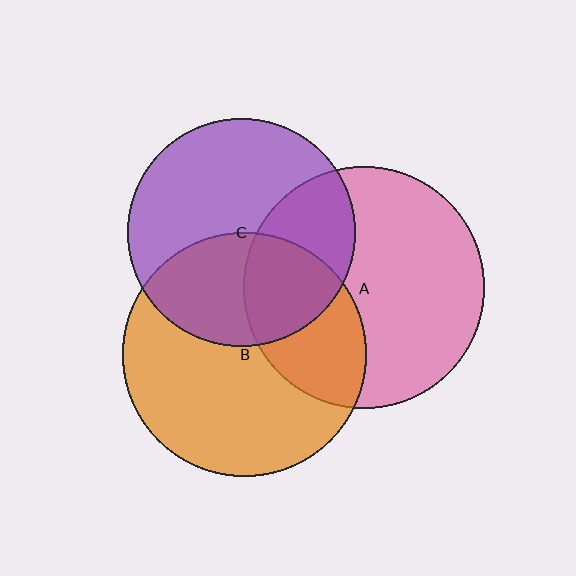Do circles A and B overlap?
Yes.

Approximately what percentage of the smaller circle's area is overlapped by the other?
Approximately 35%.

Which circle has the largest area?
Circle B (orange).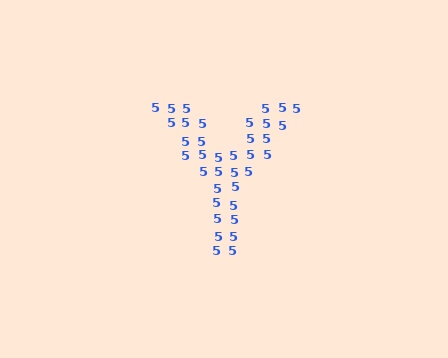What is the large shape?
The large shape is the letter Y.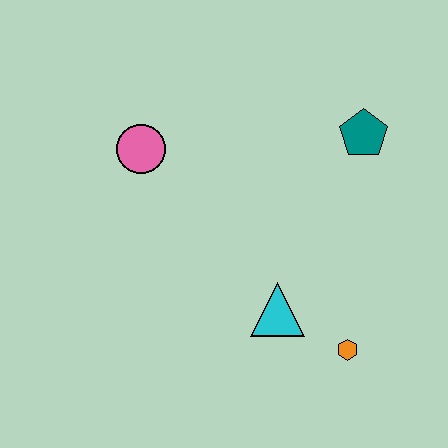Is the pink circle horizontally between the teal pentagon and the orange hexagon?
No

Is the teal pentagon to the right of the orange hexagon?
Yes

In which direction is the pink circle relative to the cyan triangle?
The pink circle is above the cyan triangle.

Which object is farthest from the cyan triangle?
The pink circle is farthest from the cyan triangle.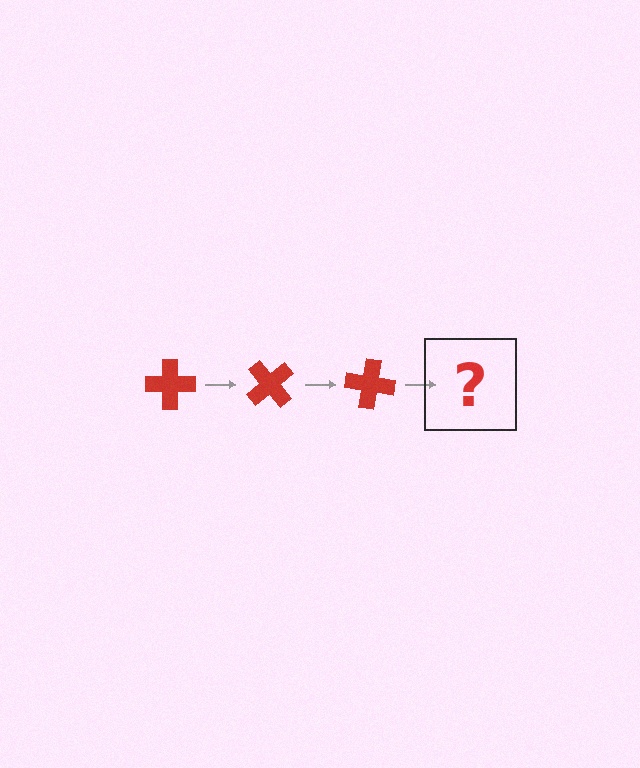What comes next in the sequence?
The next element should be a red cross rotated 150 degrees.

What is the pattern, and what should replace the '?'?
The pattern is that the cross rotates 50 degrees each step. The '?' should be a red cross rotated 150 degrees.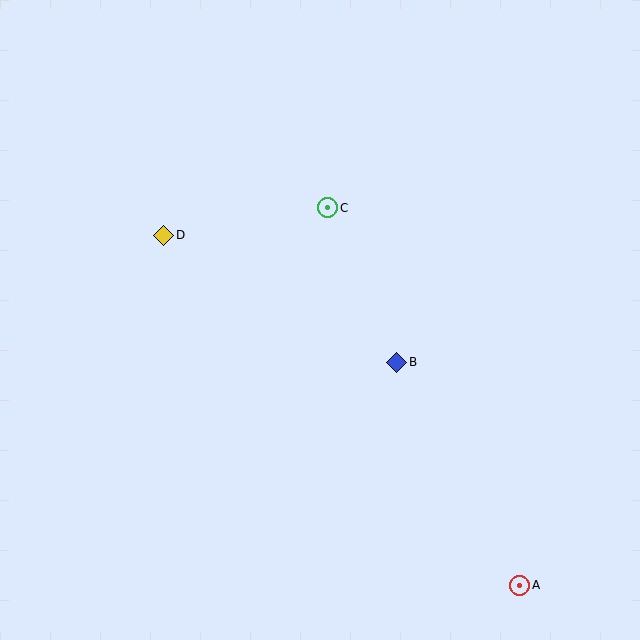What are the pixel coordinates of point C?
Point C is at (328, 208).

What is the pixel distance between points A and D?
The distance between A and D is 499 pixels.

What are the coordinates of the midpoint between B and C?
The midpoint between B and C is at (362, 285).